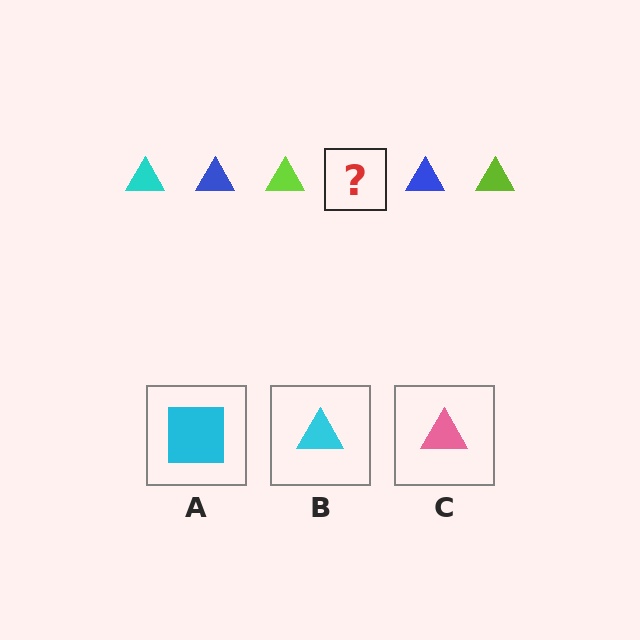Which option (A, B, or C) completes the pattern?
B.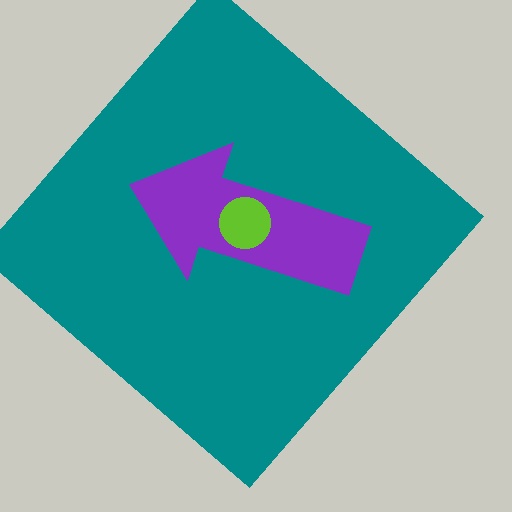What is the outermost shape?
The teal diamond.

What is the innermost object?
The lime circle.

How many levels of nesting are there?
3.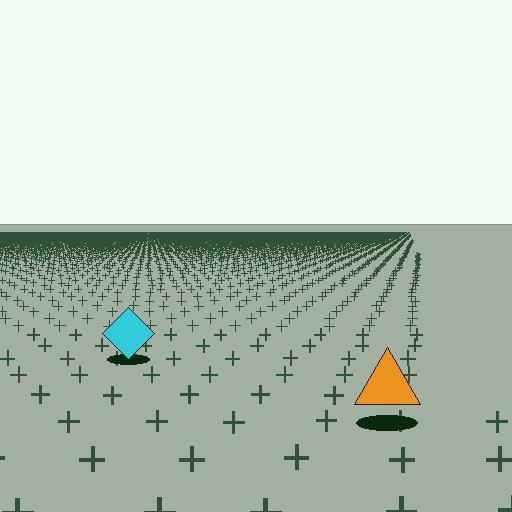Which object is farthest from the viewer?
The cyan diamond is farthest from the viewer. It appears smaller and the ground texture around it is denser.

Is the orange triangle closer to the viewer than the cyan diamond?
Yes. The orange triangle is closer — you can tell from the texture gradient: the ground texture is coarser near it.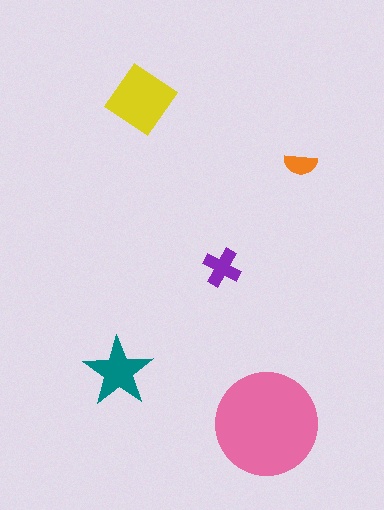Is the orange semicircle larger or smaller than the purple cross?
Smaller.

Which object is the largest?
The pink circle.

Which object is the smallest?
The orange semicircle.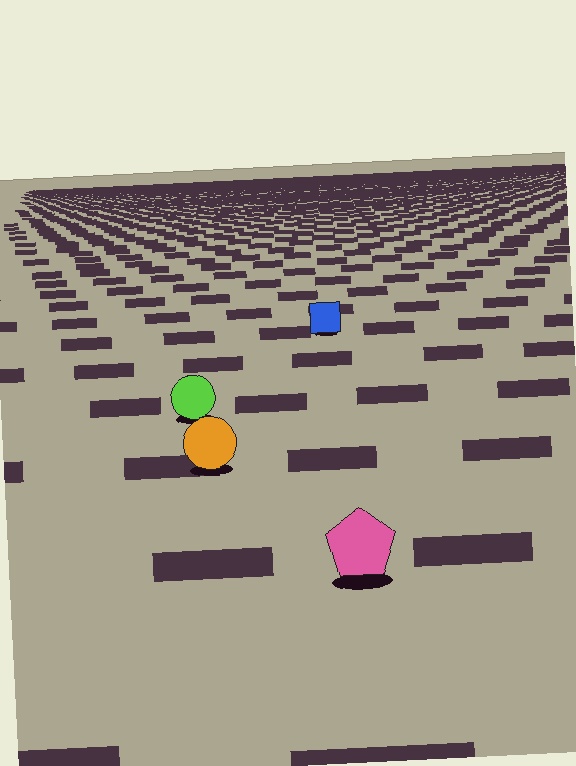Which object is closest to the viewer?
The pink pentagon is closest. The texture marks near it are larger and more spread out.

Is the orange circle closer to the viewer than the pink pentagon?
No. The pink pentagon is closer — you can tell from the texture gradient: the ground texture is coarser near it.